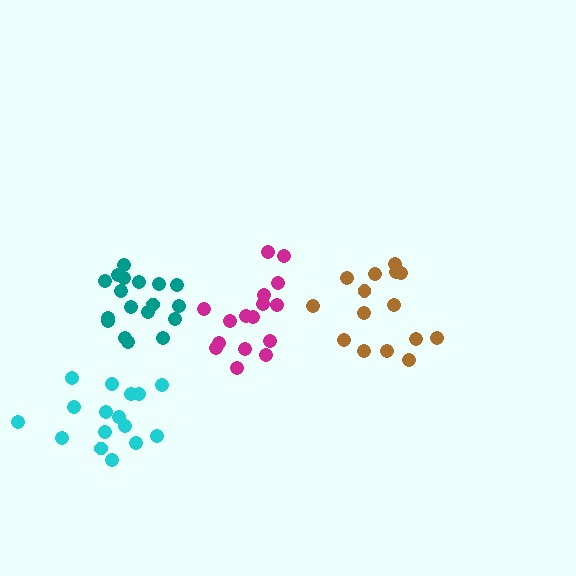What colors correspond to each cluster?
The clusters are colored: brown, teal, magenta, cyan.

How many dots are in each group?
Group 1: 15 dots, Group 2: 18 dots, Group 3: 16 dots, Group 4: 16 dots (65 total).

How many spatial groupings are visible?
There are 4 spatial groupings.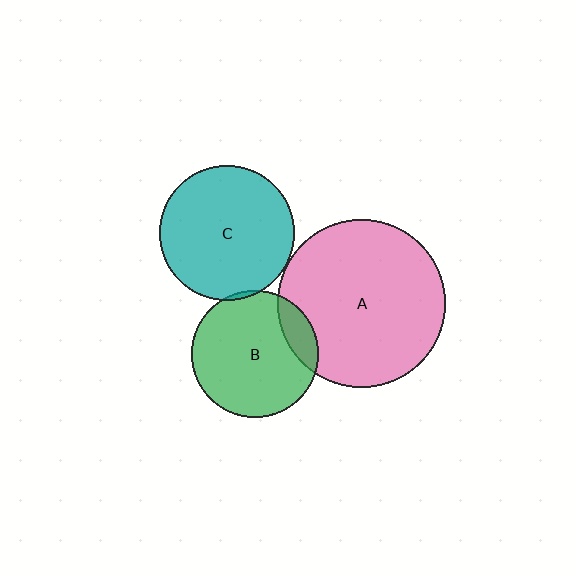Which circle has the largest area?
Circle A (pink).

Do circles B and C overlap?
Yes.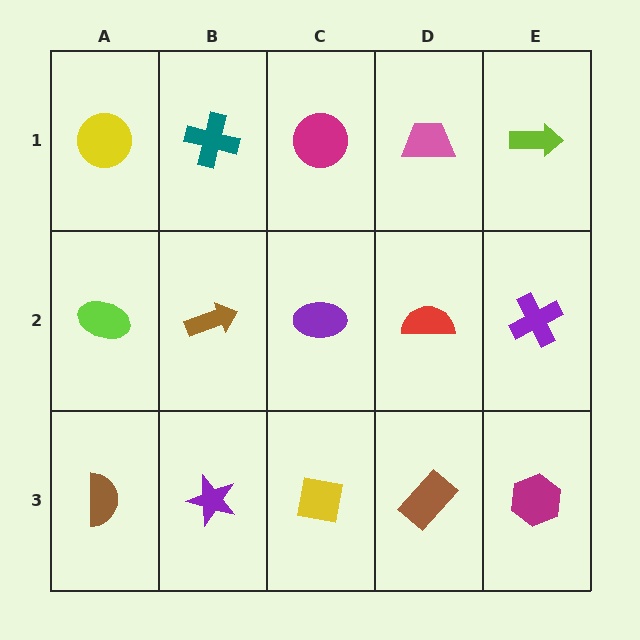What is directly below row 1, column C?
A purple ellipse.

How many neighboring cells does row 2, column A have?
3.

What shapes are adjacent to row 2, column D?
A pink trapezoid (row 1, column D), a brown rectangle (row 3, column D), a purple ellipse (row 2, column C), a purple cross (row 2, column E).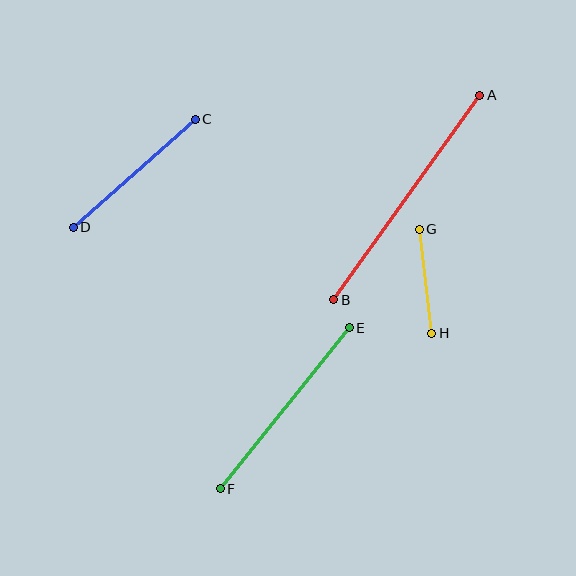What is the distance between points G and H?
The distance is approximately 105 pixels.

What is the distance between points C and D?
The distance is approximately 163 pixels.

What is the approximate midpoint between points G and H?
The midpoint is at approximately (425, 281) pixels.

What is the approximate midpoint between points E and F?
The midpoint is at approximately (285, 408) pixels.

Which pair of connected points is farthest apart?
Points A and B are farthest apart.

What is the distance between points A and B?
The distance is approximately 251 pixels.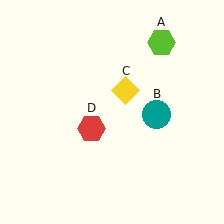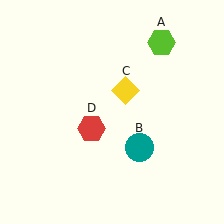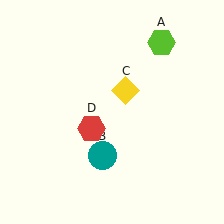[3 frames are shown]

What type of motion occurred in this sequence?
The teal circle (object B) rotated clockwise around the center of the scene.